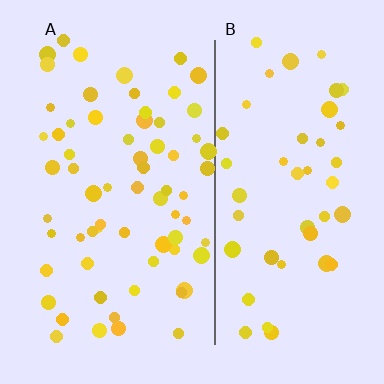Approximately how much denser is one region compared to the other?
Approximately 1.4× — region A over region B.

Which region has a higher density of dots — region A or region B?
A (the left).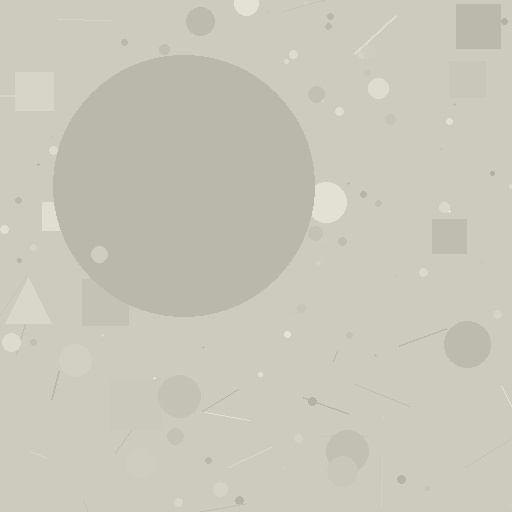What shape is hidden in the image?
A circle is hidden in the image.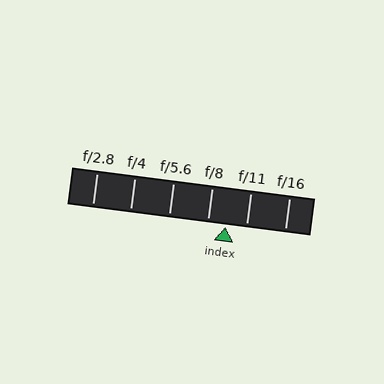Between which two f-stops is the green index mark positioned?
The index mark is between f/8 and f/11.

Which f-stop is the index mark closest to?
The index mark is closest to f/8.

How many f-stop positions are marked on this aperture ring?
There are 6 f-stop positions marked.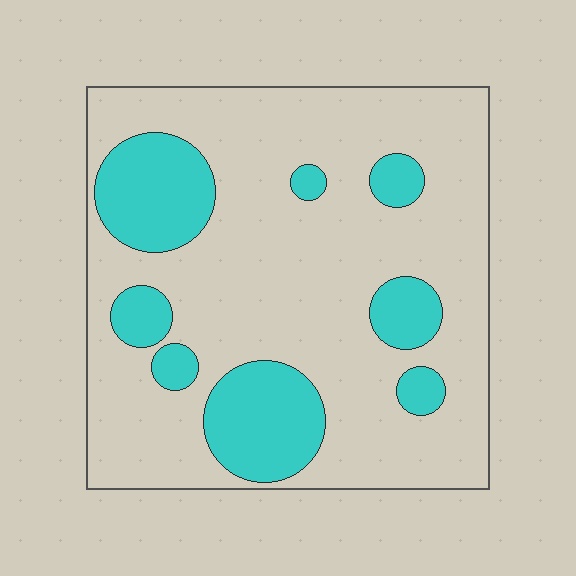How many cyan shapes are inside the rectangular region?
8.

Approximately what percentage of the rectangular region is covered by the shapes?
Approximately 25%.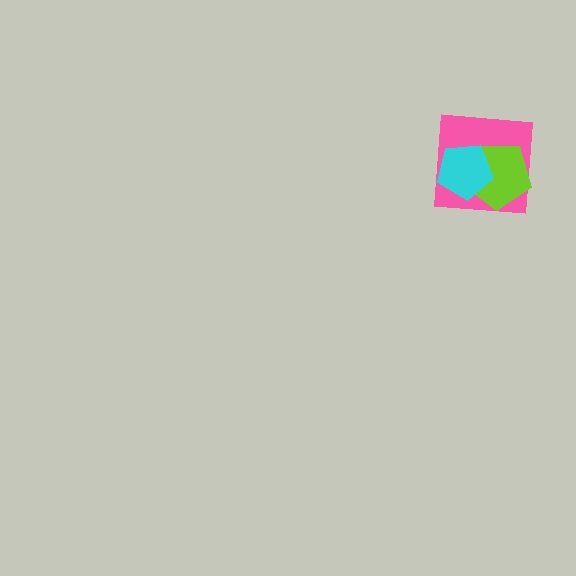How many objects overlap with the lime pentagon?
2 objects overlap with the lime pentagon.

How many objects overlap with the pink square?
2 objects overlap with the pink square.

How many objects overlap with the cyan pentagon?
2 objects overlap with the cyan pentagon.